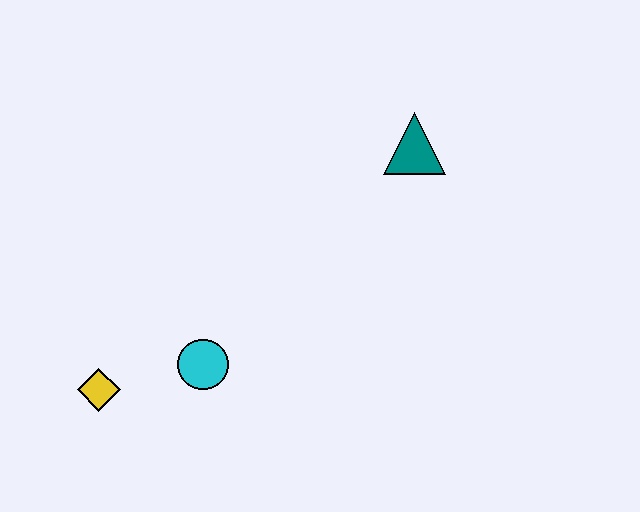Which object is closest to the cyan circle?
The yellow diamond is closest to the cyan circle.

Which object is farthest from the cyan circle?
The teal triangle is farthest from the cyan circle.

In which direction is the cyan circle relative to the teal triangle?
The cyan circle is below the teal triangle.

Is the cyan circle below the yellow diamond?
No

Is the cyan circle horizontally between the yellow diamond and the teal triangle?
Yes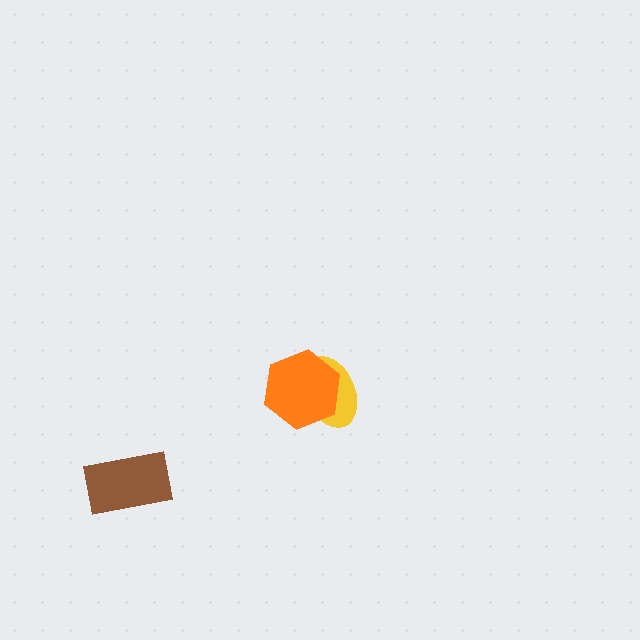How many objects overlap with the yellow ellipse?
1 object overlaps with the yellow ellipse.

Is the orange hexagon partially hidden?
No, no other shape covers it.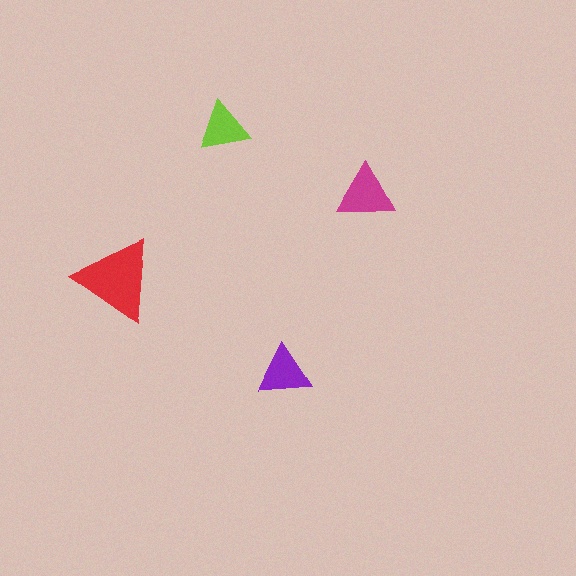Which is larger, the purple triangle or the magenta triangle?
The magenta one.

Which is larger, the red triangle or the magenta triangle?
The red one.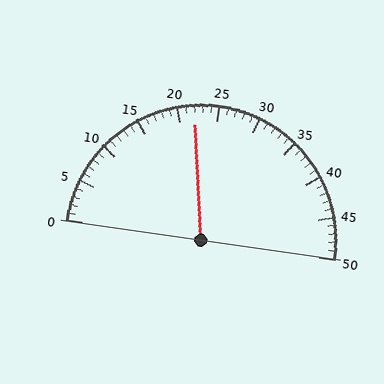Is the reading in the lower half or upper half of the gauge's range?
The reading is in the lower half of the range (0 to 50).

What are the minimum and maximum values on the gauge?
The gauge ranges from 0 to 50.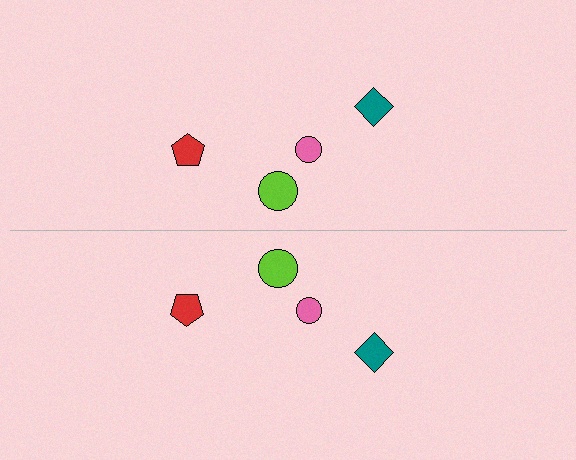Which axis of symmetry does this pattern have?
The pattern has a horizontal axis of symmetry running through the center of the image.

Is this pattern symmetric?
Yes, this pattern has bilateral (reflection) symmetry.